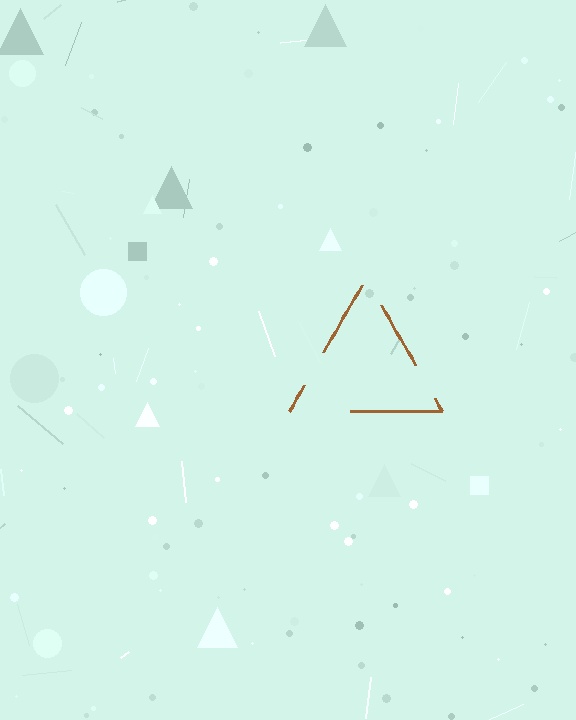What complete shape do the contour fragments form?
The contour fragments form a triangle.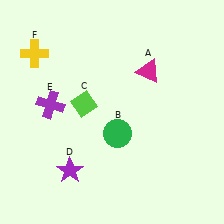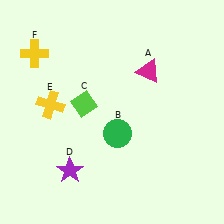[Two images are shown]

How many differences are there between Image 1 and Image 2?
There is 1 difference between the two images.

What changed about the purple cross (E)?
In Image 1, E is purple. In Image 2, it changed to yellow.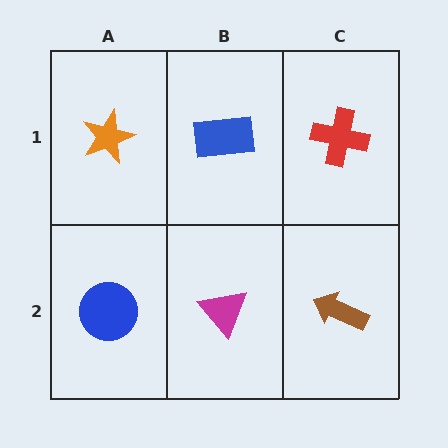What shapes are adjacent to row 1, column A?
A blue circle (row 2, column A), a blue rectangle (row 1, column B).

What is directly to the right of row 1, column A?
A blue rectangle.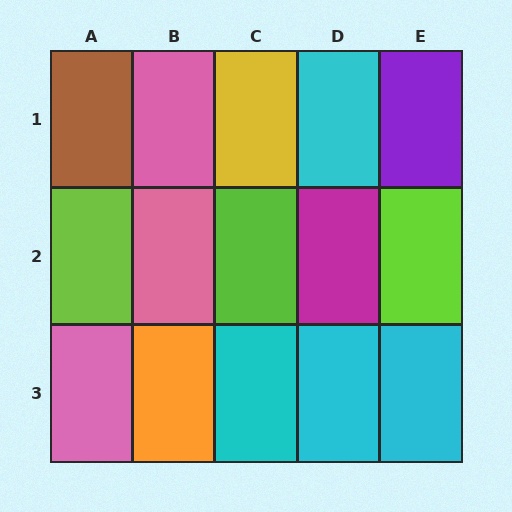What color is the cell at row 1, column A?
Brown.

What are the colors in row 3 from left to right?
Pink, orange, cyan, cyan, cyan.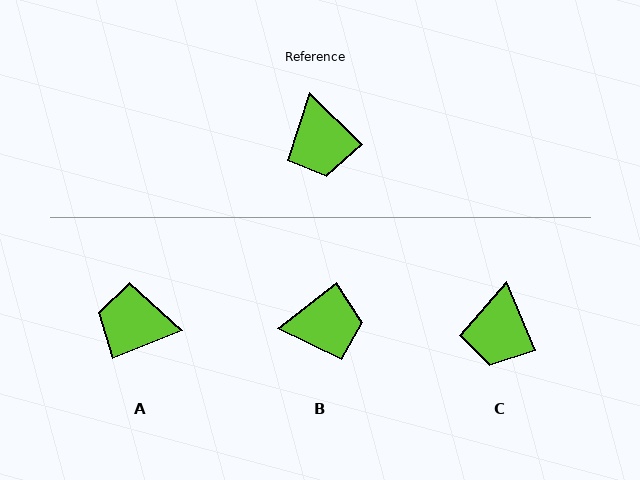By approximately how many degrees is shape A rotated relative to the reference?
Approximately 114 degrees clockwise.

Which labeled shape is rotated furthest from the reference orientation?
A, about 114 degrees away.